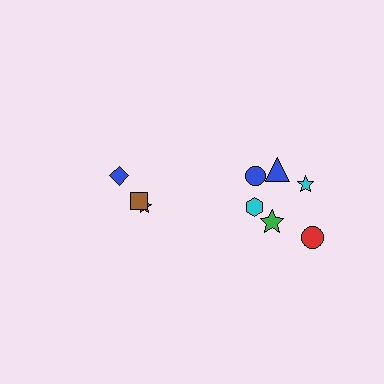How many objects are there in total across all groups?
There are 9 objects.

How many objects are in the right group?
There are 6 objects.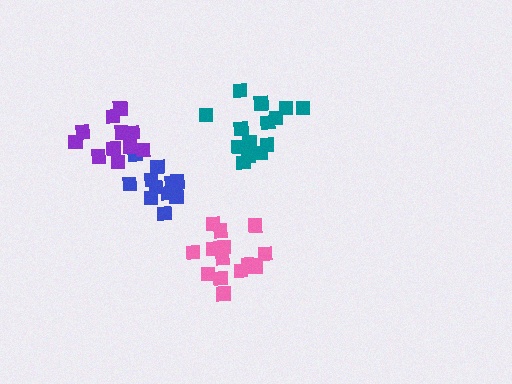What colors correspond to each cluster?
The clusters are colored: blue, purple, teal, pink.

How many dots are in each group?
Group 1: 13 dots, Group 2: 12 dots, Group 3: 14 dots, Group 4: 16 dots (55 total).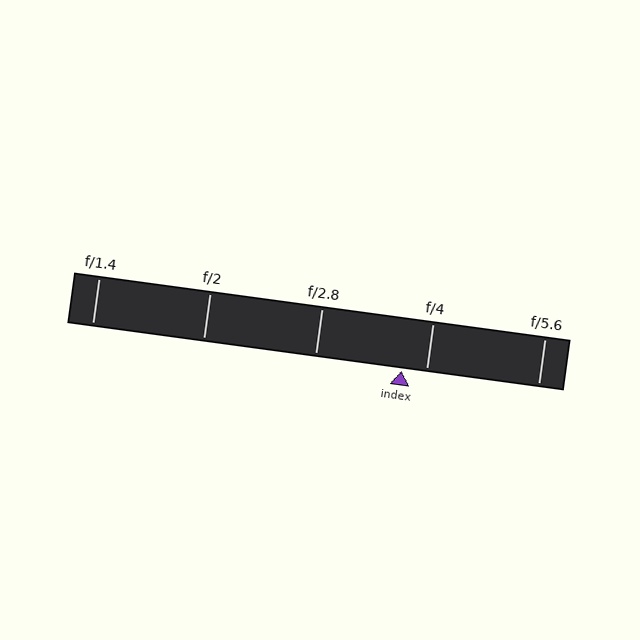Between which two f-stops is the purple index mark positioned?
The index mark is between f/2.8 and f/4.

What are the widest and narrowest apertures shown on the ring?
The widest aperture shown is f/1.4 and the narrowest is f/5.6.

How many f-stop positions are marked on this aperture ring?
There are 5 f-stop positions marked.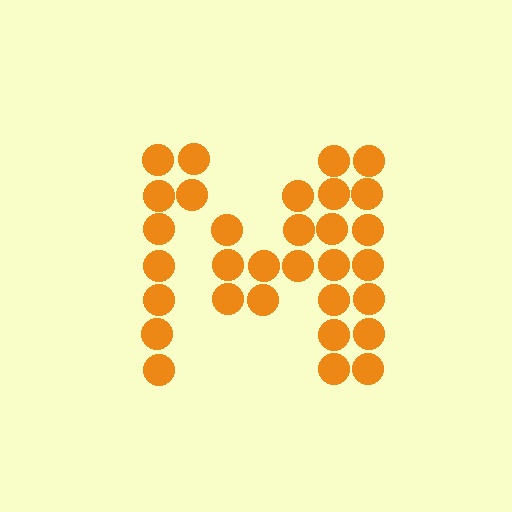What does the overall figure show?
The overall figure shows the letter M.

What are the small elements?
The small elements are circles.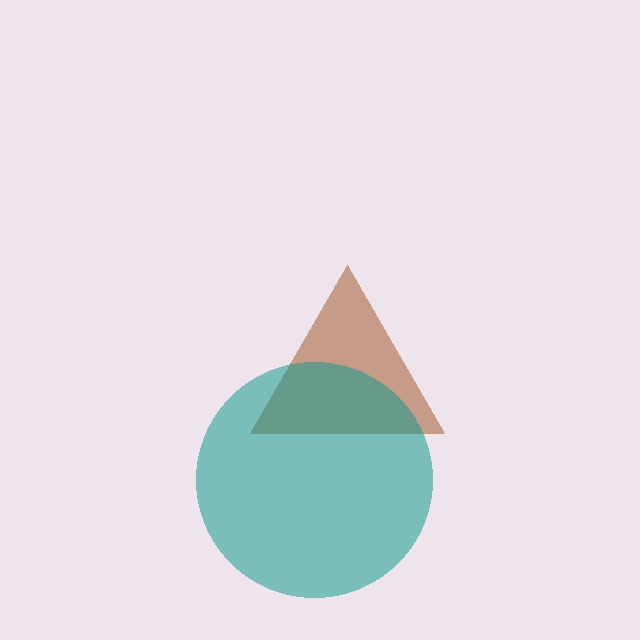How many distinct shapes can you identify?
There are 2 distinct shapes: a brown triangle, a teal circle.